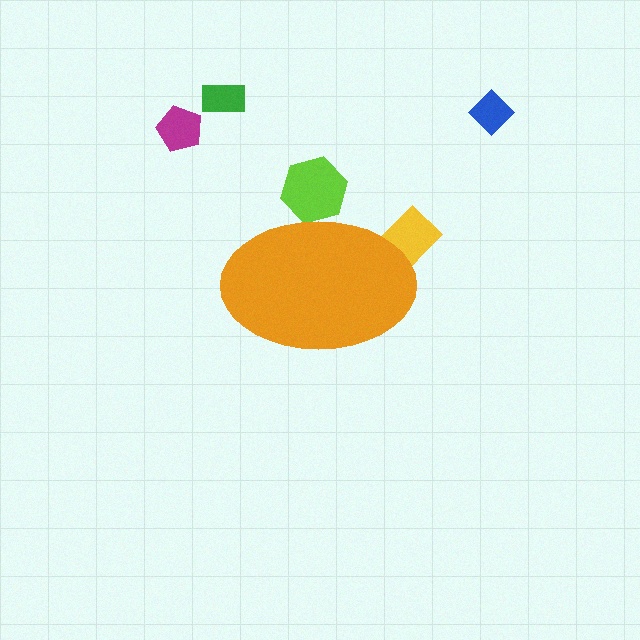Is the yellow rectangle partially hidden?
Yes, the yellow rectangle is partially hidden behind the orange ellipse.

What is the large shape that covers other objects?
An orange ellipse.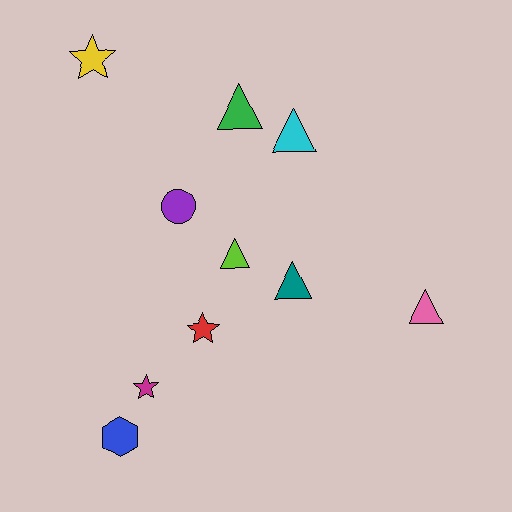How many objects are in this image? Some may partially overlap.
There are 10 objects.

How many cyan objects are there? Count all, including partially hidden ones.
There is 1 cyan object.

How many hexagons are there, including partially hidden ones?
There is 1 hexagon.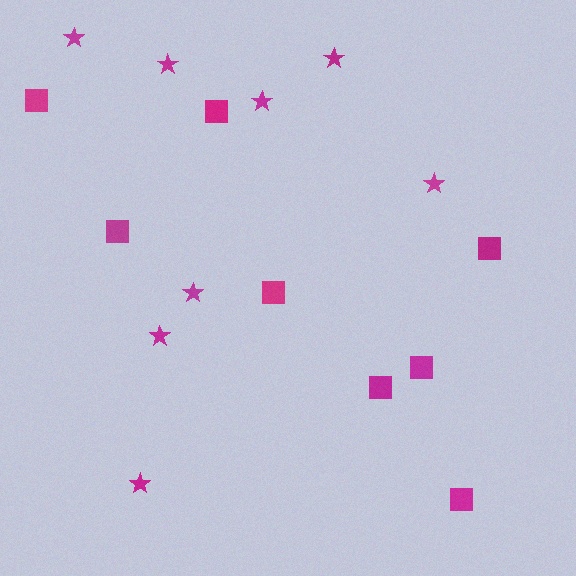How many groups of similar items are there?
There are 2 groups: one group of squares (8) and one group of stars (8).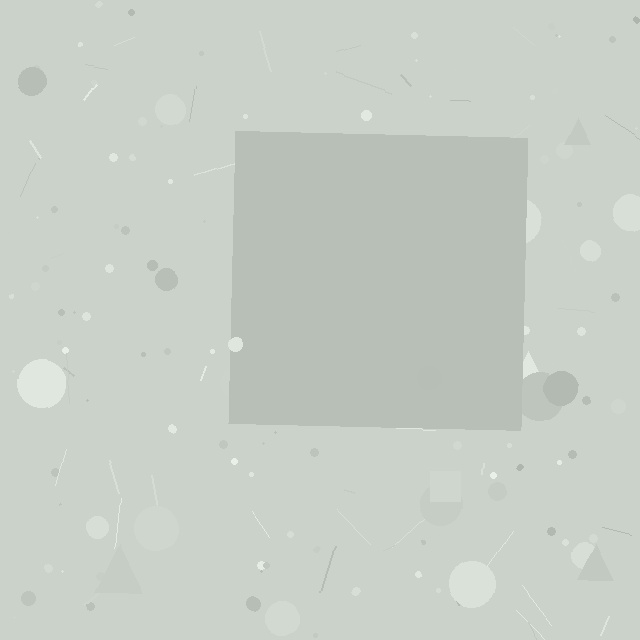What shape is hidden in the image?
A square is hidden in the image.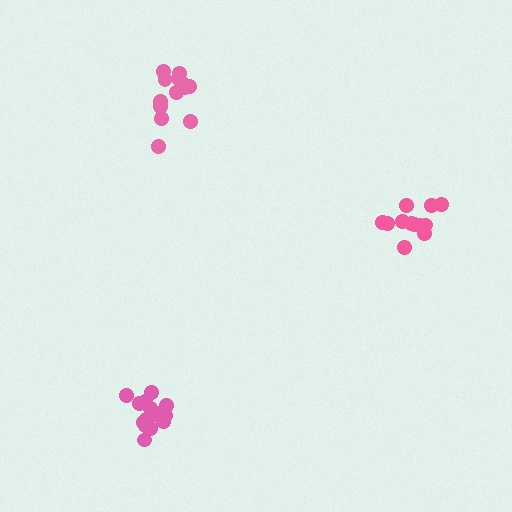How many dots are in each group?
Group 1: 12 dots, Group 2: 17 dots, Group 3: 13 dots (42 total).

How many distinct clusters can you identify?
There are 3 distinct clusters.